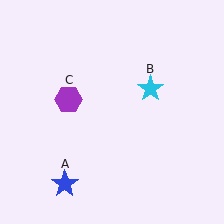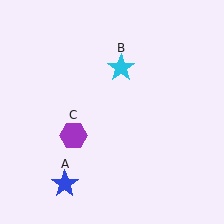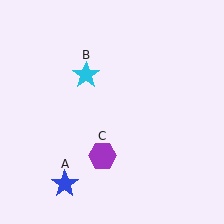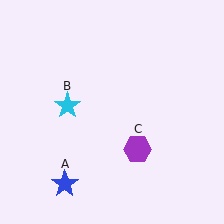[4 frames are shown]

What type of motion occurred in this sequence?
The cyan star (object B), purple hexagon (object C) rotated counterclockwise around the center of the scene.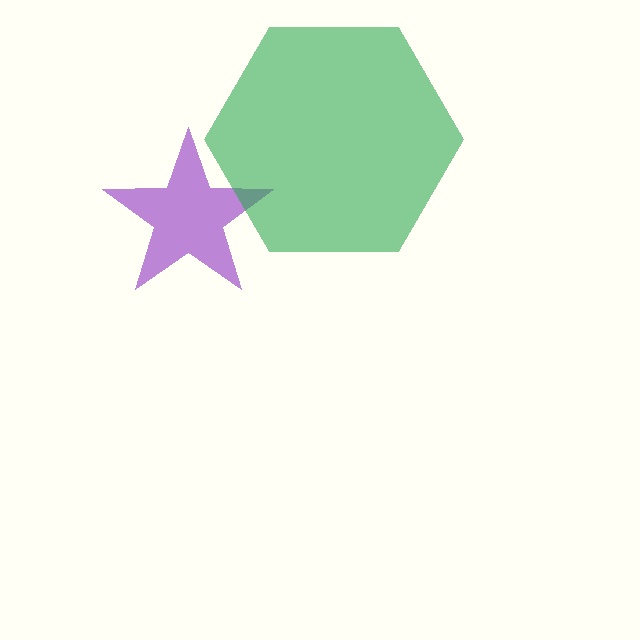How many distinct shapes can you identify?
There are 2 distinct shapes: a purple star, a green hexagon.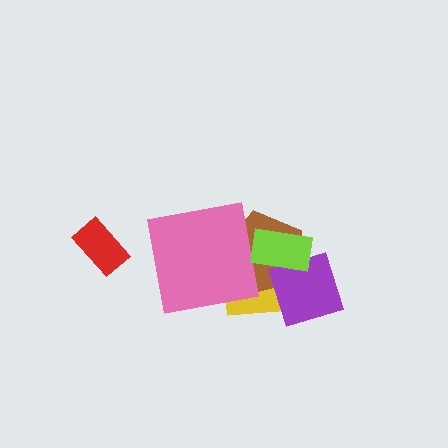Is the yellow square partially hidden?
Yes, it is partially covered by another shape.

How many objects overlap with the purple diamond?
3 objects overlap with the purple diamond.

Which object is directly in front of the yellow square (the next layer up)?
The brown pentagon is directly in front of the yellow square.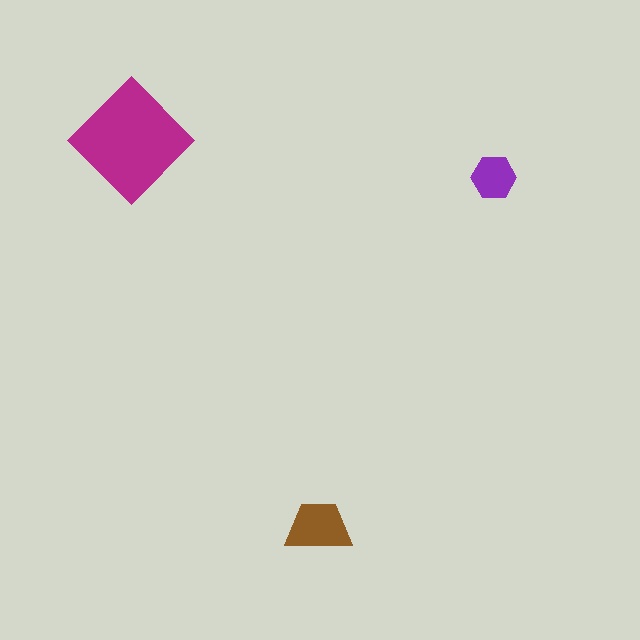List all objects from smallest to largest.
The purple hexagon, the brown trapezoid, the magenta diamond.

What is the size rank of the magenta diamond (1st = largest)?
1st.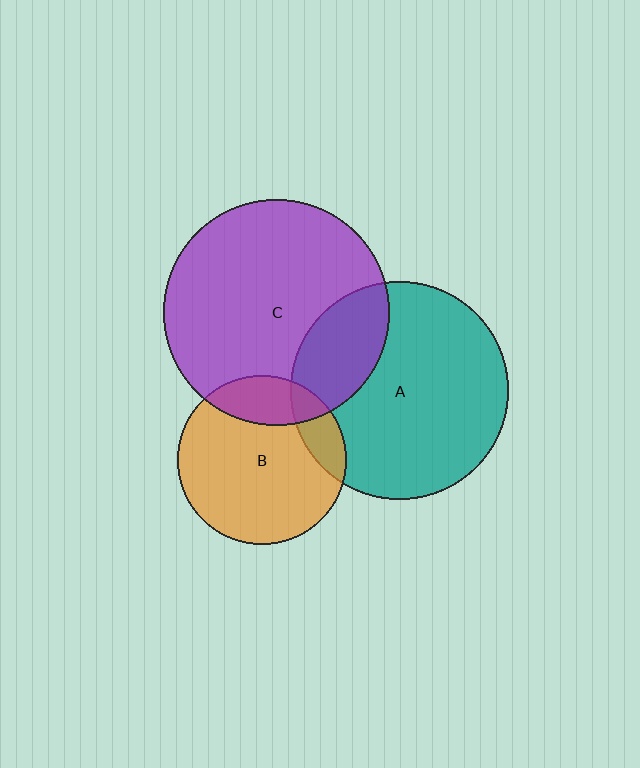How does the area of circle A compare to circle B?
Approximately 1.7 times.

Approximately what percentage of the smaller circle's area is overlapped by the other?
Approximately 25%.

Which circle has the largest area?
Circle C (purple).